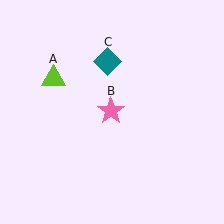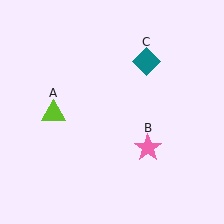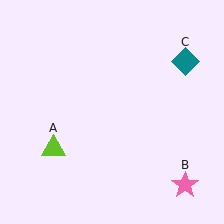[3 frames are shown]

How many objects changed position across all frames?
3 objects changed position: lime triangle (object A), pink star (object B), teal diamond (object C).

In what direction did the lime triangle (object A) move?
The lime triangle (object A) moved down.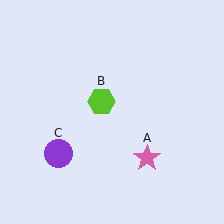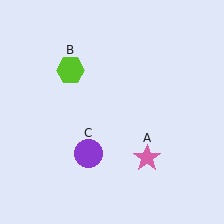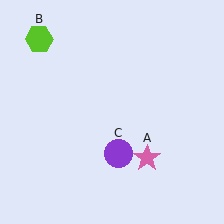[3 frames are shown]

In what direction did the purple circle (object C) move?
The purple circle (object C) moved right.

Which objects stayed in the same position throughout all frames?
Pink star (object A) remained stationary.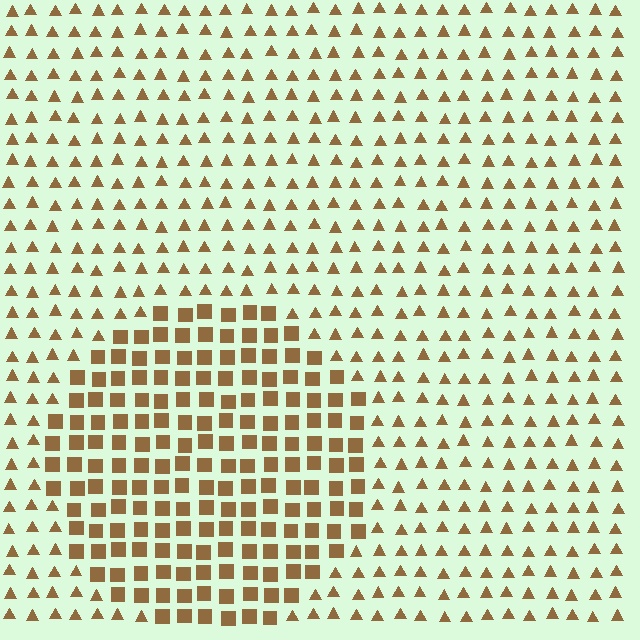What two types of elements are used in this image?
The image uses squares inside the circle region and triangles outside it.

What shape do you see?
I see a circle.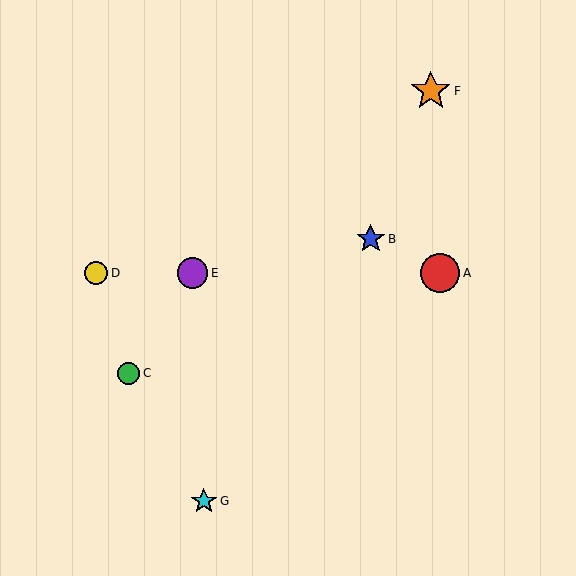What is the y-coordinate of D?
Object D is at y≈273.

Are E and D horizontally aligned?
Yes, both are at y≈273.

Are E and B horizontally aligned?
No, E is at y≈273 and B is at y≈239.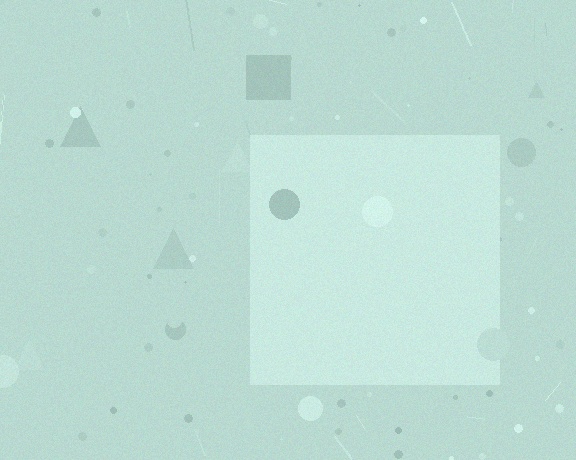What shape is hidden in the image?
A square is hidden in the image.